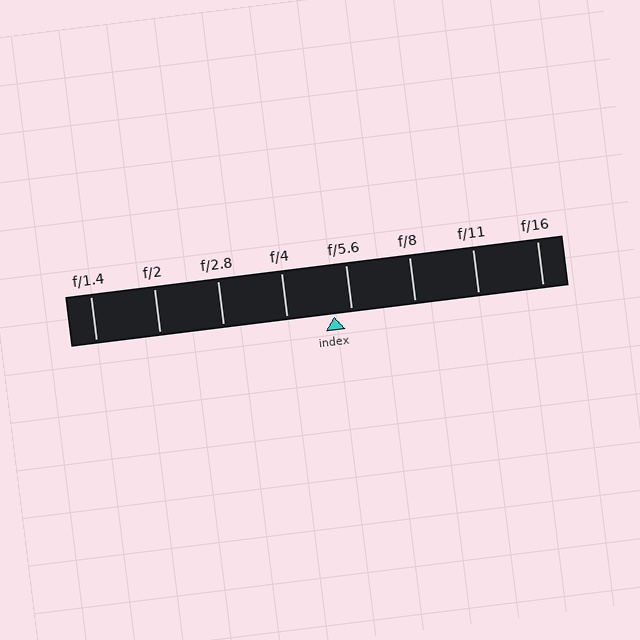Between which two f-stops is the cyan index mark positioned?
The index mark is between f/4 and f/5.6.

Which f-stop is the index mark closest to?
The index mark is closest to f/5.6.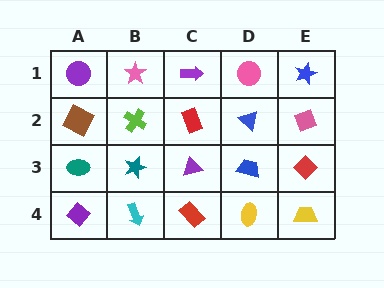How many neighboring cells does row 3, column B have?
4.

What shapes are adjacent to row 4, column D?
A blue trapezoid (row 3, column D), a red rectangle (row 4, column C), a yellow trapezoid (row 4, column E).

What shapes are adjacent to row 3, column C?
A red rectangle (row 2, column C), a red rectangle (row 4, column C), a teal star (row 3, column B), a blue trapezoid (row 3, column D).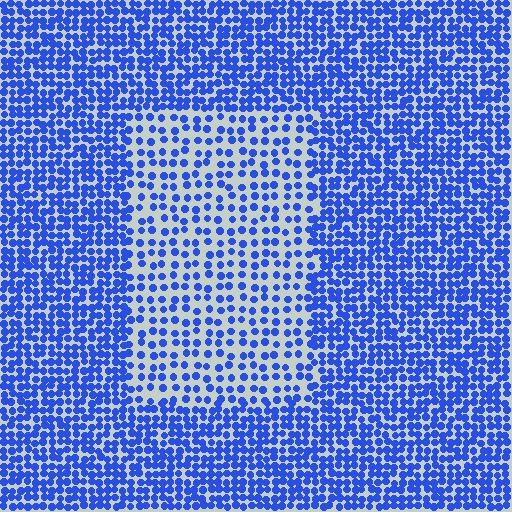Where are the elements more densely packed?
The elements are more densely packed outside the rectangle boundary.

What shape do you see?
I see a rectangle.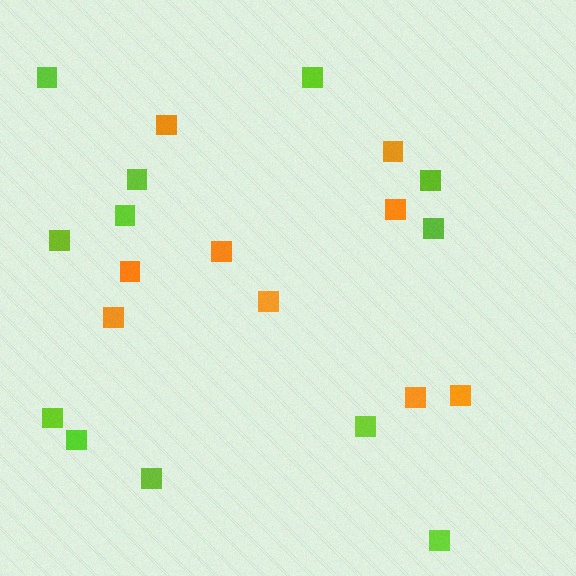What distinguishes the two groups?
There are 2 groups: one group of orange squares (9) and one group of lime squares (12).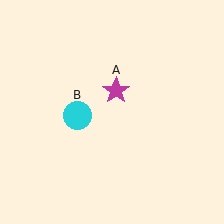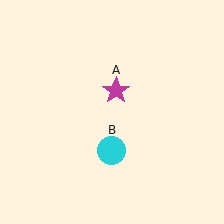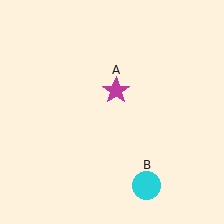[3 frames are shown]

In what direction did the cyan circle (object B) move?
The cyan circle (object B) moved down and to the right.